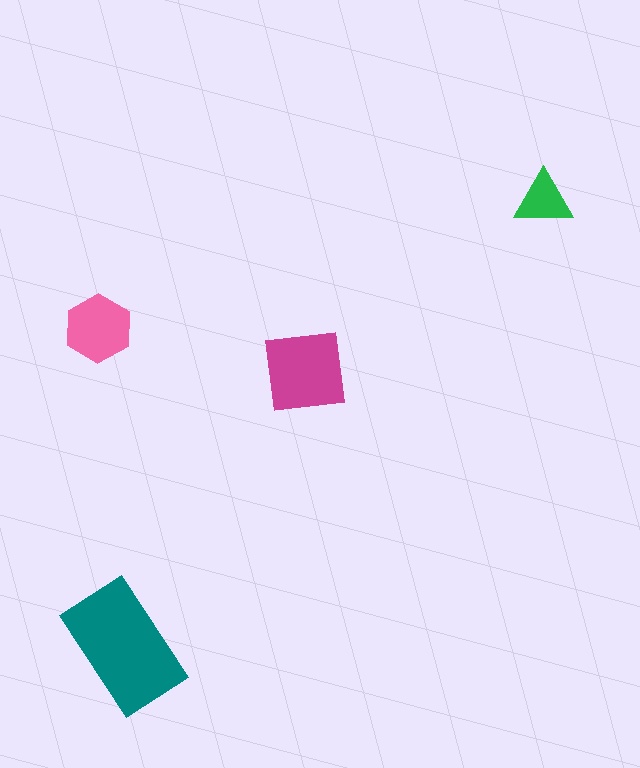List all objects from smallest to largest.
The green triangle, the pink hexagon, the magenta square, the teal rectangle.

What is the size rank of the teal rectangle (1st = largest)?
1st.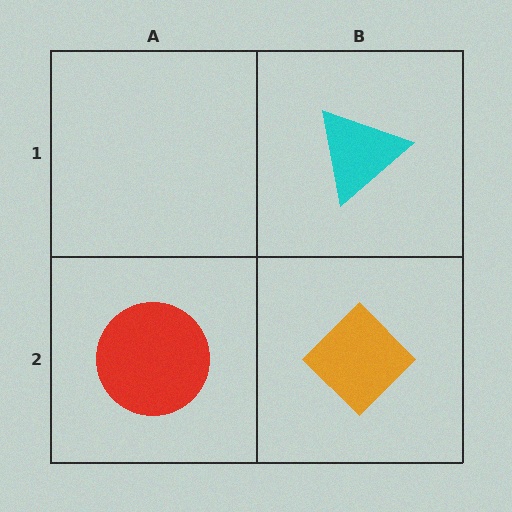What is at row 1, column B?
A cyan triangle.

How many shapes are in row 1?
1 shape.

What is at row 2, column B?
An orange diamond.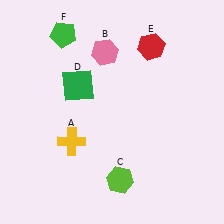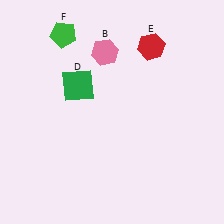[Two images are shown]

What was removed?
The lime hexagon (C), the yellow cross (A) were removed in Image 2.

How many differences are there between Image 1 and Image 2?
There are 2 differences between the two images.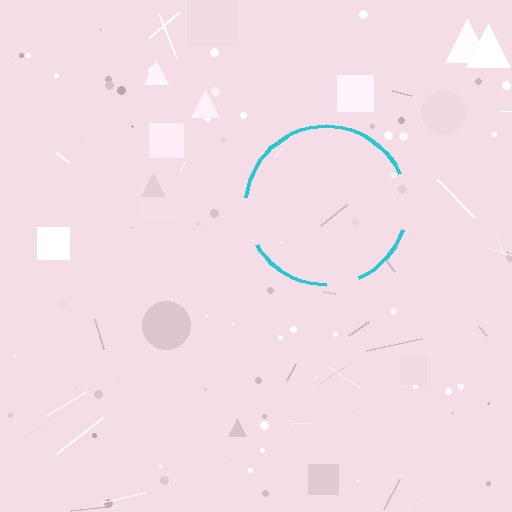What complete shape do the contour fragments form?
The contour fragments form a circle.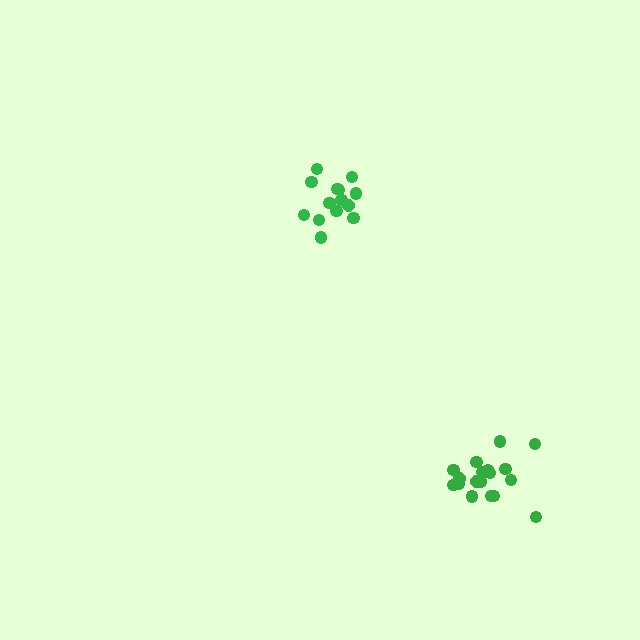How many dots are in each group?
Group 1: 14 dots, Group 2: 19 dots (33 total).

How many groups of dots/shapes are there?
There are 2 groups.